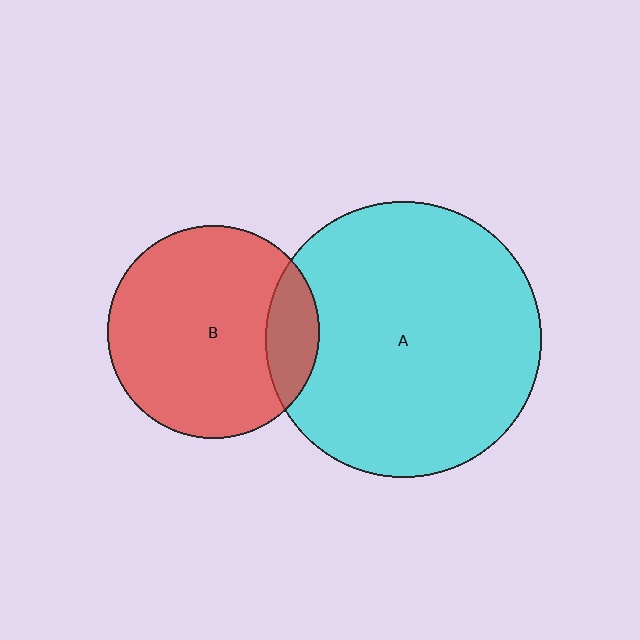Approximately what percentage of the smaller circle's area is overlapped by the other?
Approximately 15%.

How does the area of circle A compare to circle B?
Approximately 1.7 times.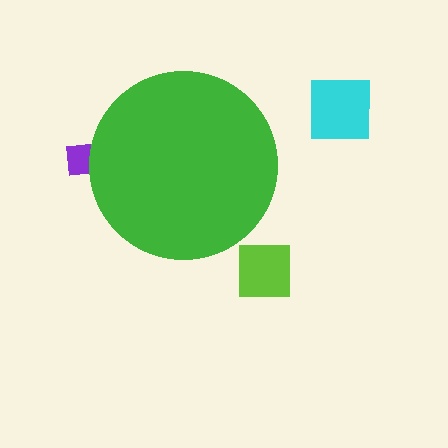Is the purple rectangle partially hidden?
Yes, the purple rectangle is partially hidden behind the green circle.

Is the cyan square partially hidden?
No, the cyan square is fully visible.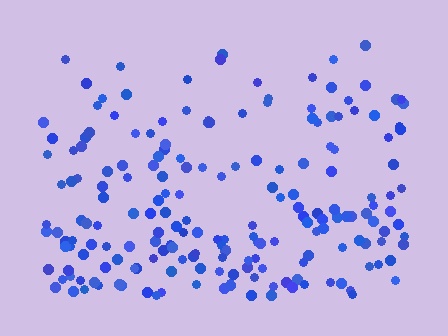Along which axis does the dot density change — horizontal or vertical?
Vertical.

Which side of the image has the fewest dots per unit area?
The top.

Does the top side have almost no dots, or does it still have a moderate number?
Still a moderate number, just noticeably fewer than the bottom.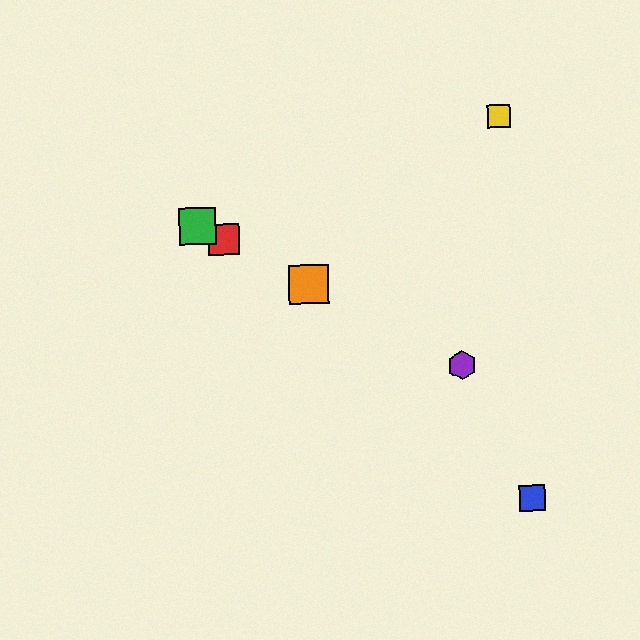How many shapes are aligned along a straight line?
4 shapes (the red square, the green square, the purple hexagon, the orange square) are aligned along a straight line.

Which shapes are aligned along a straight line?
The red square, the green square, the purple hexagon, the orange square are aligned along a straight line.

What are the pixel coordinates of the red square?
The red square is at (223, 240).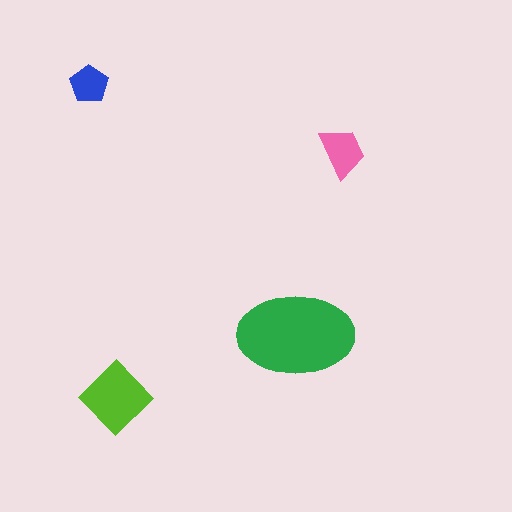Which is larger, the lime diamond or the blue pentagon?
The lime diamond.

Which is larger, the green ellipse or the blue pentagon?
The green ellipse.